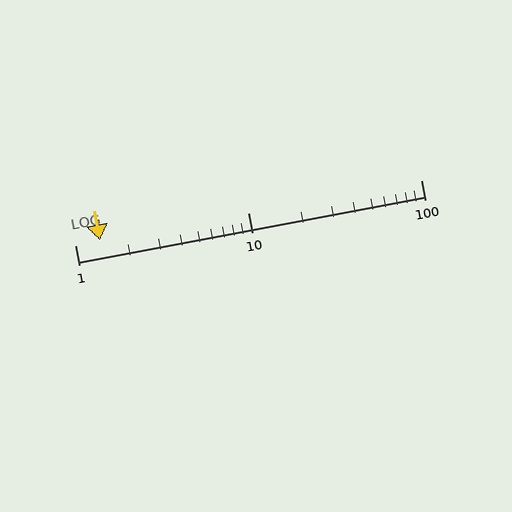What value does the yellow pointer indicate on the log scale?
The pointer indicates approximately 1.4.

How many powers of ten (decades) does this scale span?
The scale spans 2 decades, from 1 to 100.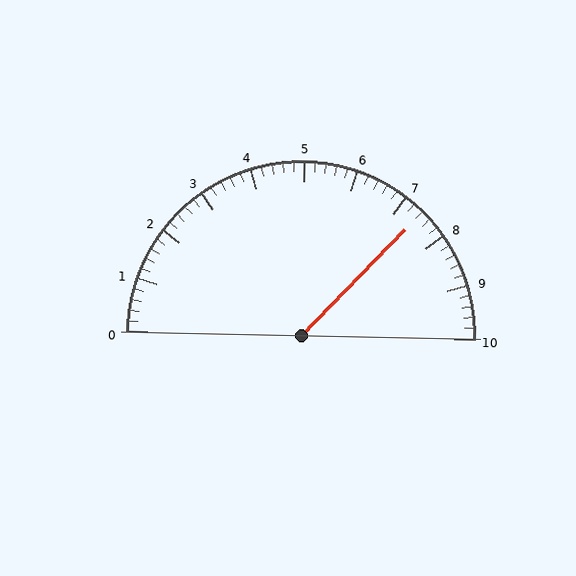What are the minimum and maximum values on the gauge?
The gauge ranges from 0 to 10.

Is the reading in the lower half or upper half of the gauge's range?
The reading is in the upper half of the range (0 to 10).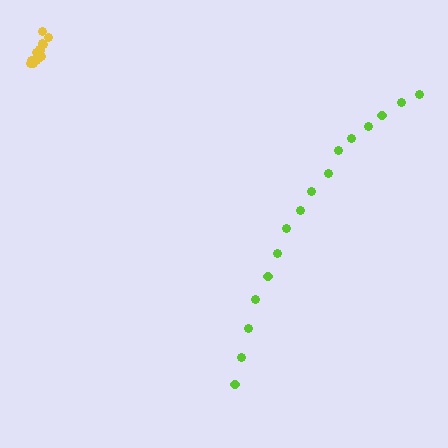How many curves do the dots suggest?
There are 2 distinct paths.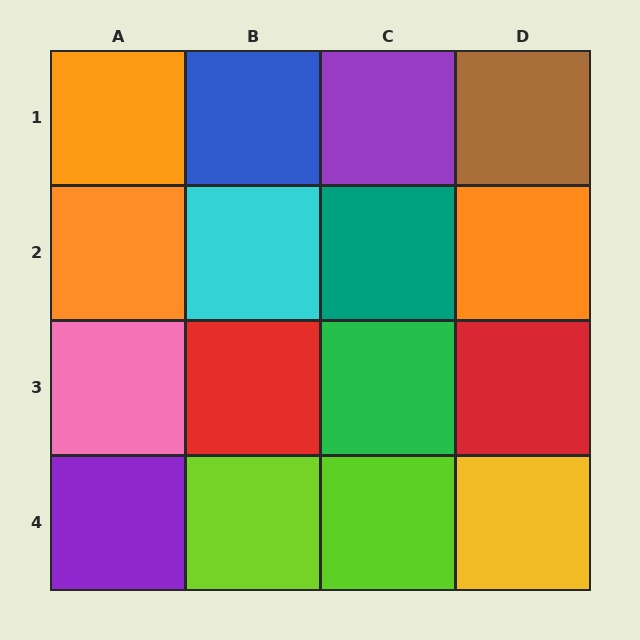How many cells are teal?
1 cell is teal.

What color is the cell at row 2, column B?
Cyan.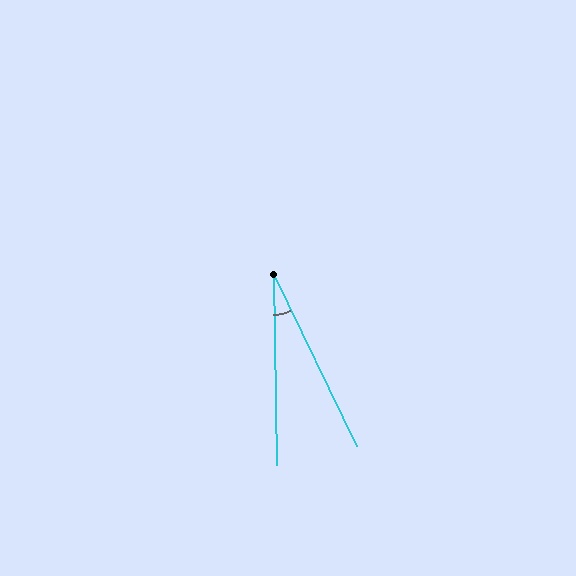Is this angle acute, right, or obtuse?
It is acute.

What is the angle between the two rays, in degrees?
Approximately 25 degrees.